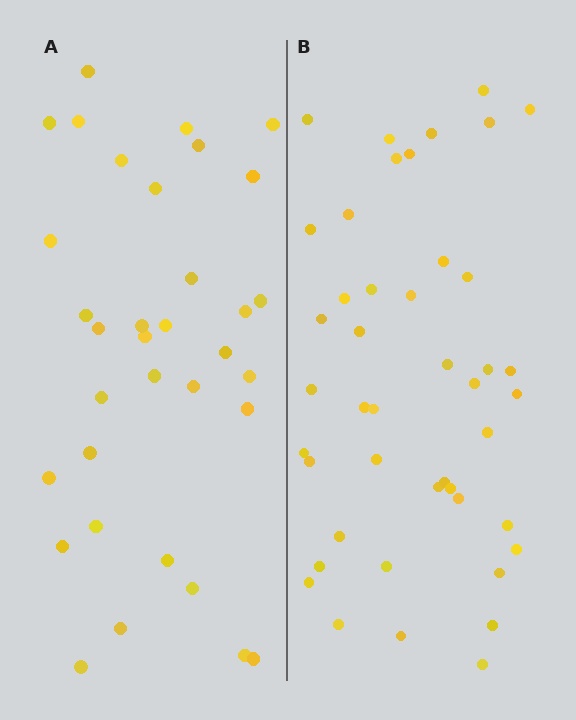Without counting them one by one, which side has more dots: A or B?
Region B (the right region) has more dots.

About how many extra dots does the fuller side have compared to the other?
Region B has roughly 10 or so more dots than region A.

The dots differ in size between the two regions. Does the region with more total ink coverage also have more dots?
No. Region A has more total ink coverage because its dots are larger, but region B actually contains more individual dots. Total area can be misleading — the number of items is what matters here.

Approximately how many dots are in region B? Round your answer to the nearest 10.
About 40 dots. (The exact count is 44, which rounds to 40.)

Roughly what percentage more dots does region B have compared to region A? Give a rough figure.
About 30% more.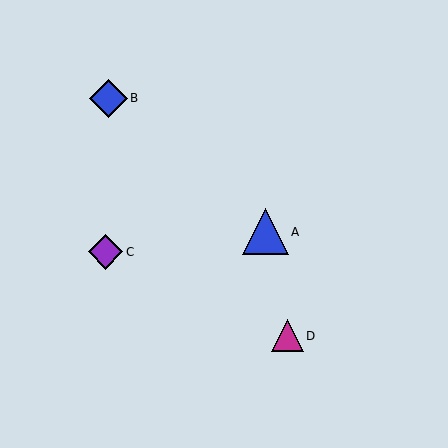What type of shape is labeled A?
Shape A is a blue triangle.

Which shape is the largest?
The blue triangle (labeled A) is the largest.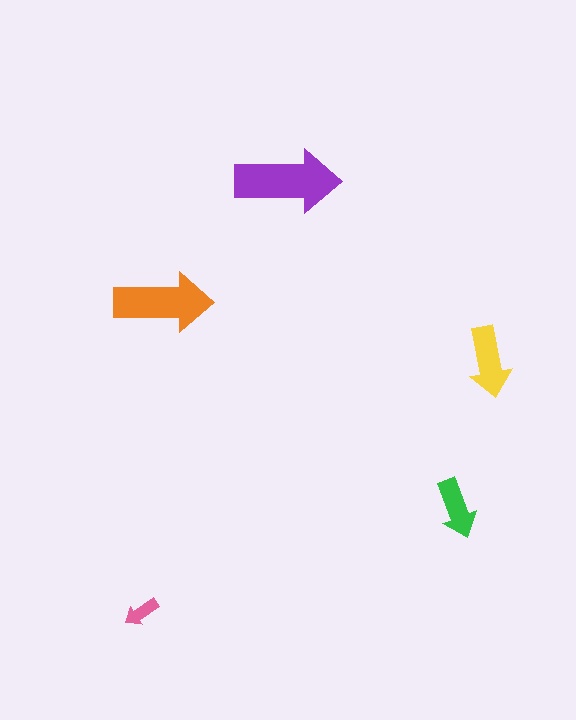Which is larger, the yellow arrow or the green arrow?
The yellow one.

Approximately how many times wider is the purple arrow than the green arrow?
About 2 times wider.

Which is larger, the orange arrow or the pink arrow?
The orange one.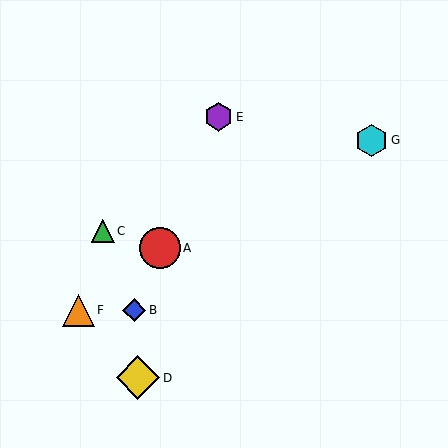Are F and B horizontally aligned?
Yes, both are at y≈310.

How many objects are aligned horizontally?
2 objects (B, F) are aligned horizontally.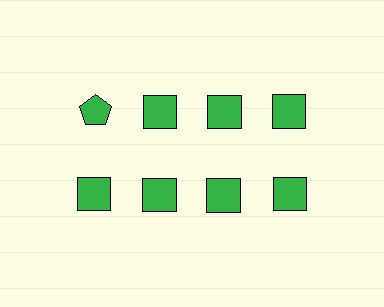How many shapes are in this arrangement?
There are 8 shapes arranged in a grid pattern.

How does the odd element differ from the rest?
It has a different shape: pentagon instead of square.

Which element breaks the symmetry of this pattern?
The green pentagon in the top row, leftmost column breaks the symmetry. All other shapes are green squares.